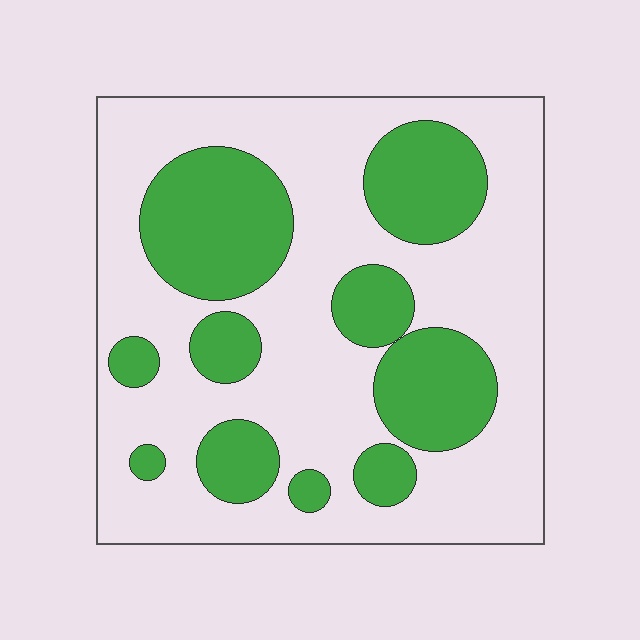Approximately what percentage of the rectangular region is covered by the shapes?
Approximately 35%.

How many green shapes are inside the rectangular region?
10.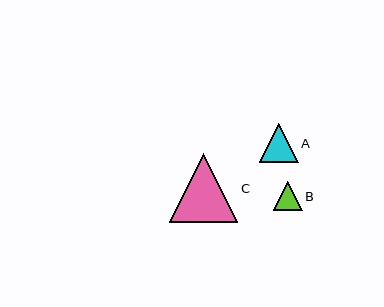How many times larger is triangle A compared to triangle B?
Triangle A is approximately 1.3 times the size of triangle B.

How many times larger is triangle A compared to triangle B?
Triangle A is approximately 1.3 times the size of triangle B.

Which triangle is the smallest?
Triangle B is the smallest with a size of approximately 29 pixels.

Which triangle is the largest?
Triangle C is the largest with a size of approximately 69 pixels.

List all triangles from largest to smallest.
From largest to smallest: C, A, B.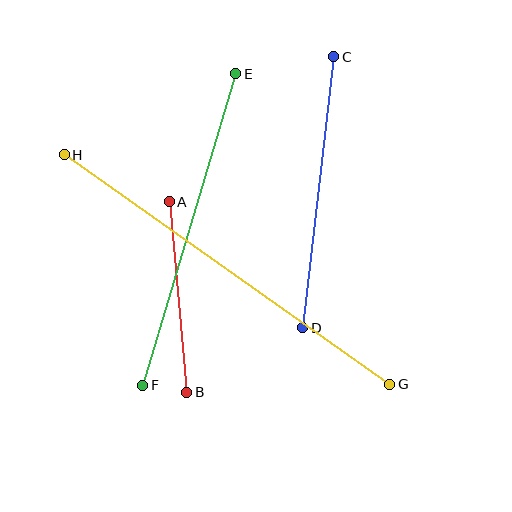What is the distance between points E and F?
The distance is approximately 325 pixels.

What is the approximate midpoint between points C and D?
The midpoint is at approximately (318, 192) pixels.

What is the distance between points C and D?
The distance is approximately 273 pixels.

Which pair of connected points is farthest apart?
Points G and H are farthest apart.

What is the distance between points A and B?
The distance is approximately 191 pixels.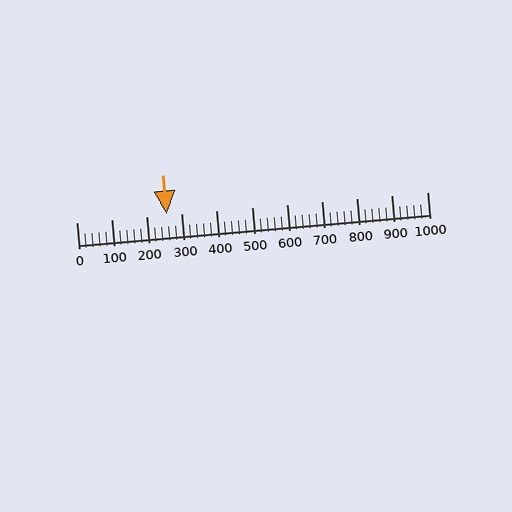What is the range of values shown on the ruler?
The ruler shows values from 0 to 1000.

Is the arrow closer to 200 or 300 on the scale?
The arrow is closer to 300.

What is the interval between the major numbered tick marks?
The major tick marks are spaced 100 units apart.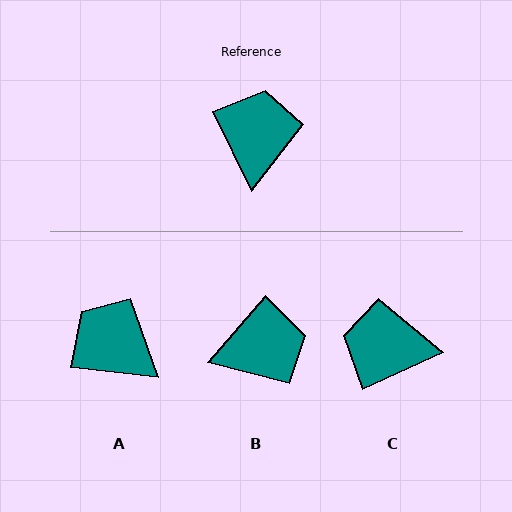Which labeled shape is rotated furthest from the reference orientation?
C, about 89 degrees away.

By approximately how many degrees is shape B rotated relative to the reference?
Approximately 67 degrees clockwise.